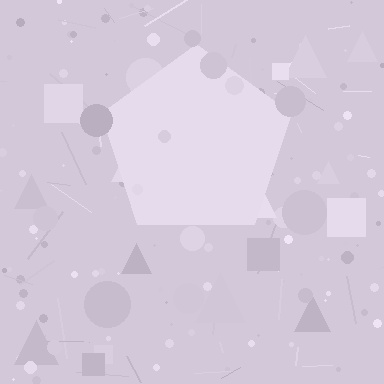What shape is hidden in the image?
A pentagon is hidden in the image.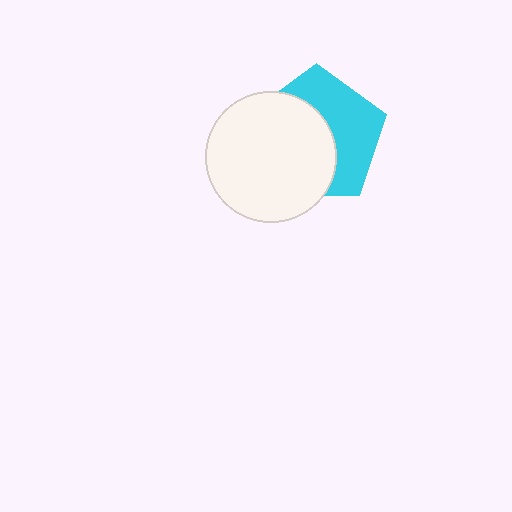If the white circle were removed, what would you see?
You would see the complete cyan pentagon.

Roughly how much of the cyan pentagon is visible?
About half of it is visible (roughly 46%).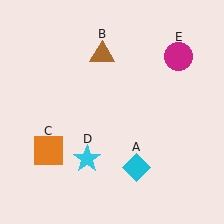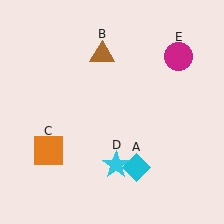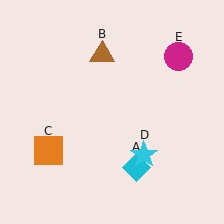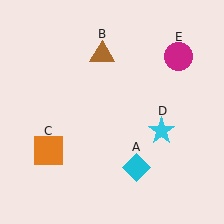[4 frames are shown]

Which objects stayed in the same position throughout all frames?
Cyan diamond (object A) and brown triangle (object B) and orange square (object C) and magenta circle (object E) remained stationary.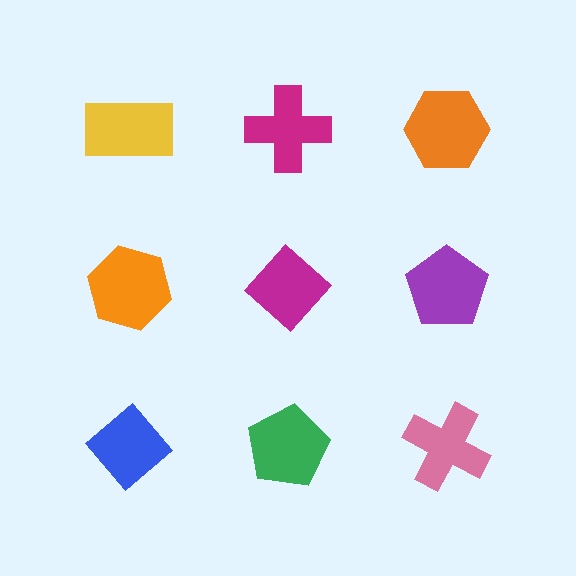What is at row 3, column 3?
A pink cross.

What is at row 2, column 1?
An orange hexagon.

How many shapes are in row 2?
3 shapes.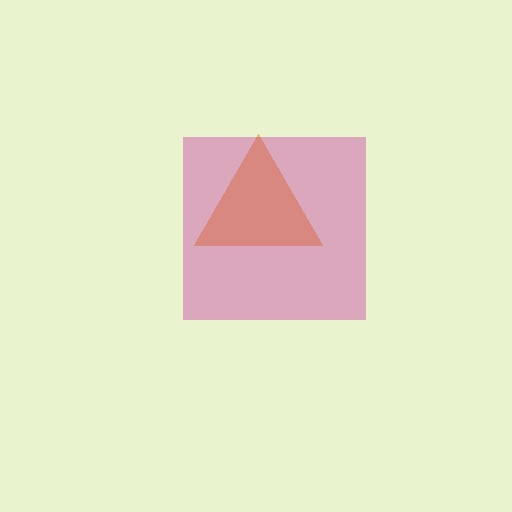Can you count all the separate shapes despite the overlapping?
Yes, there are 2 separate shapes.